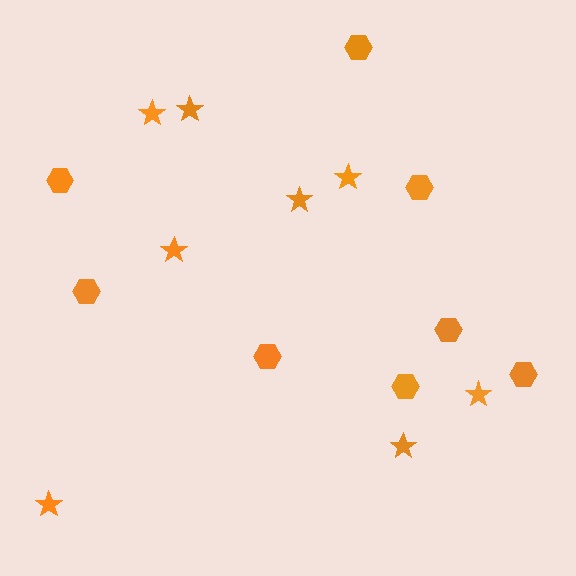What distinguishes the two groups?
There are 2 groups: one group of stars (8) and one group of hexagons (8).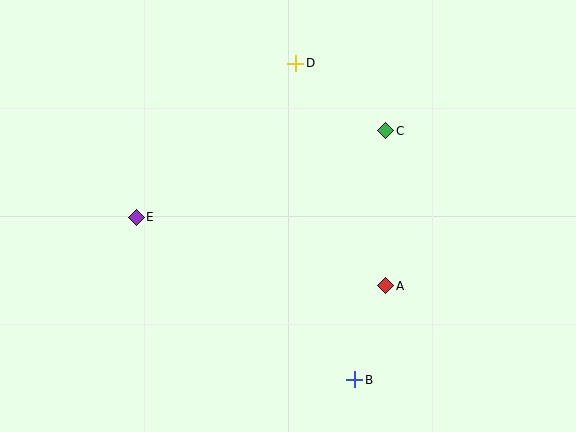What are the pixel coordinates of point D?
Point D is at (296, 63).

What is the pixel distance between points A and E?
The distance between A and E is 258 pixels.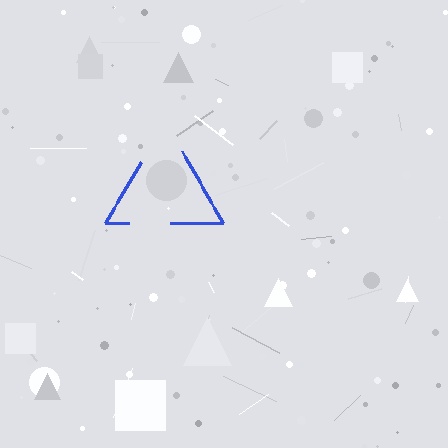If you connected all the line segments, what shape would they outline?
They would outline a triangle.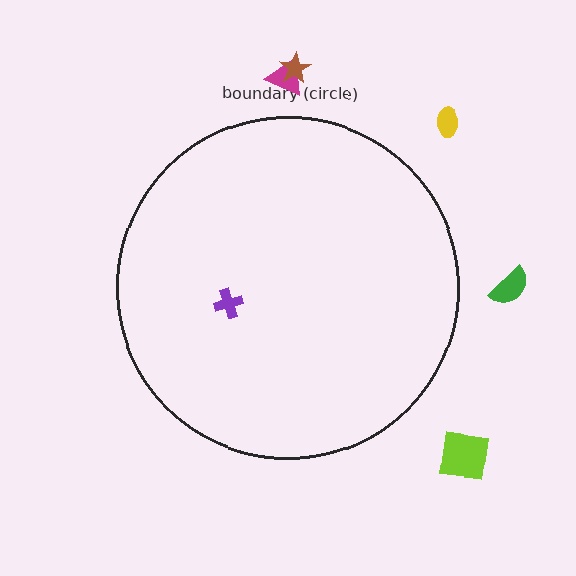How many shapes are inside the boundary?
1 inside, 5 outside.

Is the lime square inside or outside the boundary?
Outside.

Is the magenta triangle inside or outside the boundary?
Outside.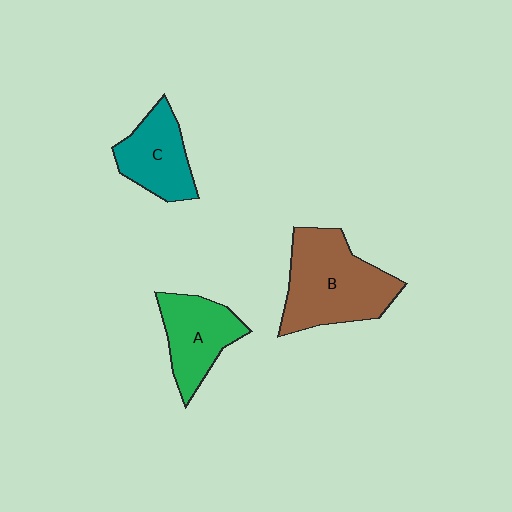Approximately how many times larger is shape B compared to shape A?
Approximately 1.5 times.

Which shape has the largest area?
Shape B (brown).